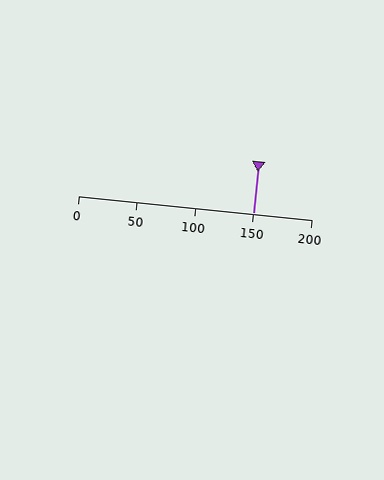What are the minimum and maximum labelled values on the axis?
The axis runs from 0 to 200.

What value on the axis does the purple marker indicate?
The marker indicates approximately 150.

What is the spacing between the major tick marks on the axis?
The major ticks are spaced 50 apart.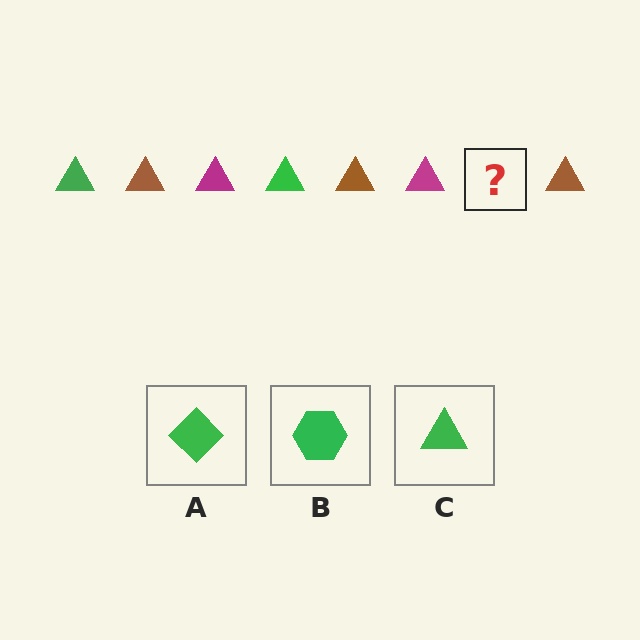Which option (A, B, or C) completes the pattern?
C.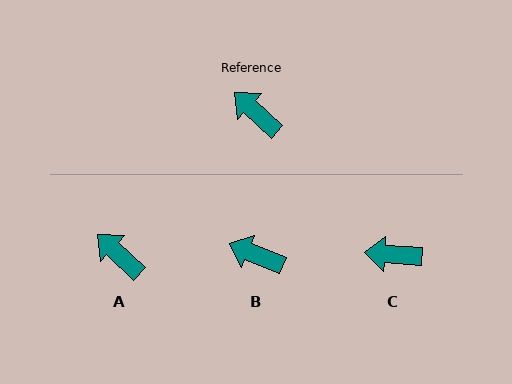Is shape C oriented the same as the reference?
No, it is off by about 39 degrees.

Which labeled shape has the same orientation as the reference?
A.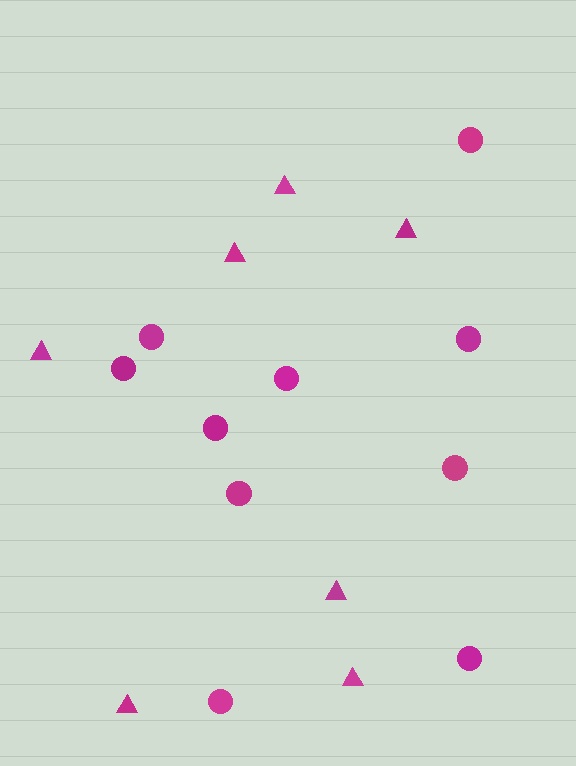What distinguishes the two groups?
There are 2 groups: one group of circles (10) and one group of triangles (7).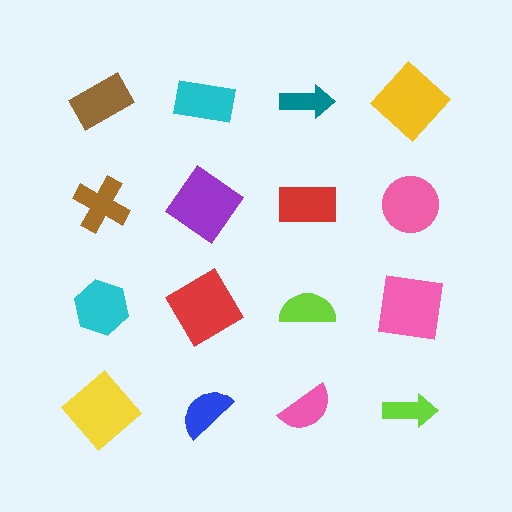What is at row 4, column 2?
A blue semicircle.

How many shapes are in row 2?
4 shapes.